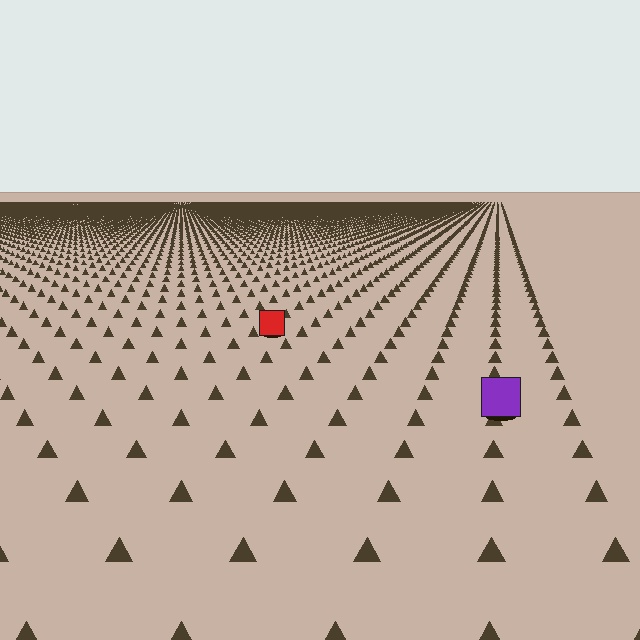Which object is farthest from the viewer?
The red square is farthest from the viewer. It appears smaller and the ground texture around it is denser.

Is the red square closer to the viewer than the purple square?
No. The purple square is closer — you can tell from the texture gradient: the ground texture is coarser near it.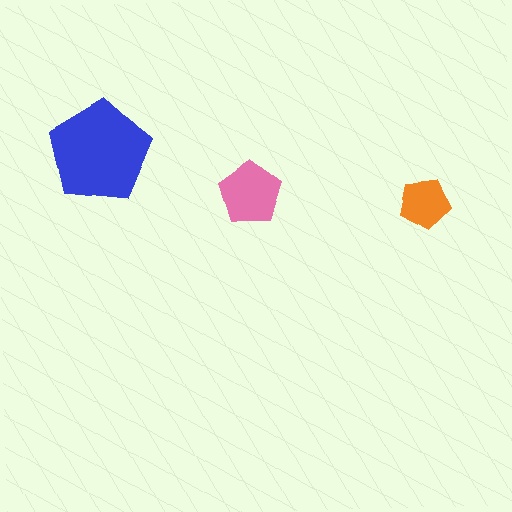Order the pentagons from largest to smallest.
the blue one, the pink one, the orange one.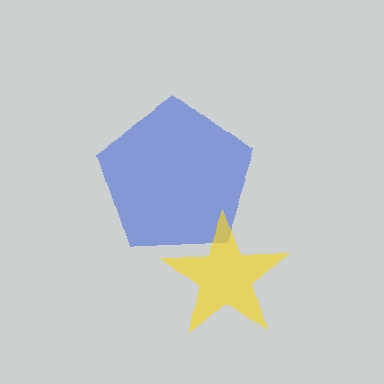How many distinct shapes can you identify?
There are 2 distinct shapes: a blue pentagon, a yellow star.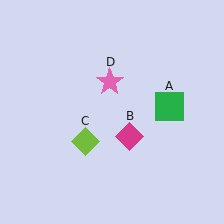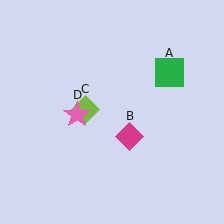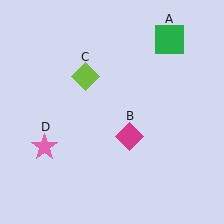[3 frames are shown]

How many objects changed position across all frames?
3 objects changed position: green square (object A), lime diamond (object C), pink star (object D).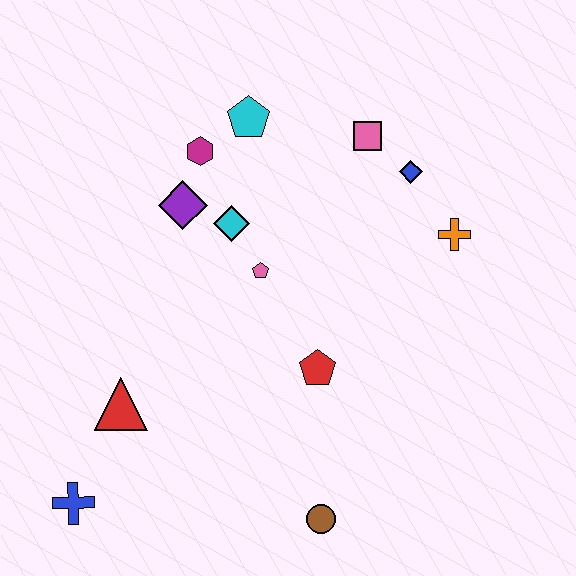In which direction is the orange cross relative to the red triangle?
The orange cross is to the right of the red triangle.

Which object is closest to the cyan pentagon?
The magenta hexagon is closest to the cyan pentagon.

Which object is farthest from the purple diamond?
The brown circle is farthest from the purple diamond.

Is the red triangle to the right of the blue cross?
Yes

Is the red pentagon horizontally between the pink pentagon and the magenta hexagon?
No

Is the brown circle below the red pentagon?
Yes